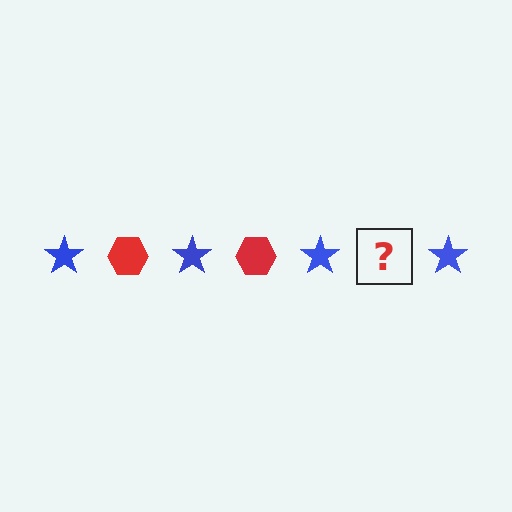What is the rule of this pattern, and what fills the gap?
The rule is that the pattern alternates between blue star and red hexagon. The gap should be filled with a red hexagon.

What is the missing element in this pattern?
The missing element is a red hexagon.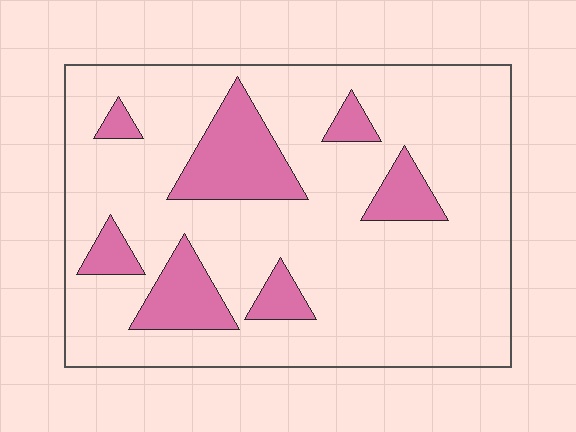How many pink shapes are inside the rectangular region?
7.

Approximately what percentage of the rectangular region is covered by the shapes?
Approximately 20%.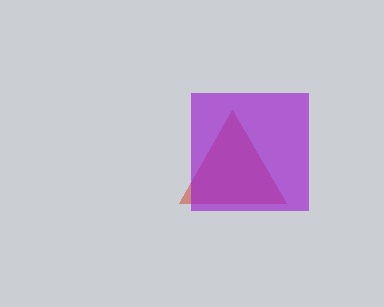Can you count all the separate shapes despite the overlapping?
Yes, there are 2 separate shapes.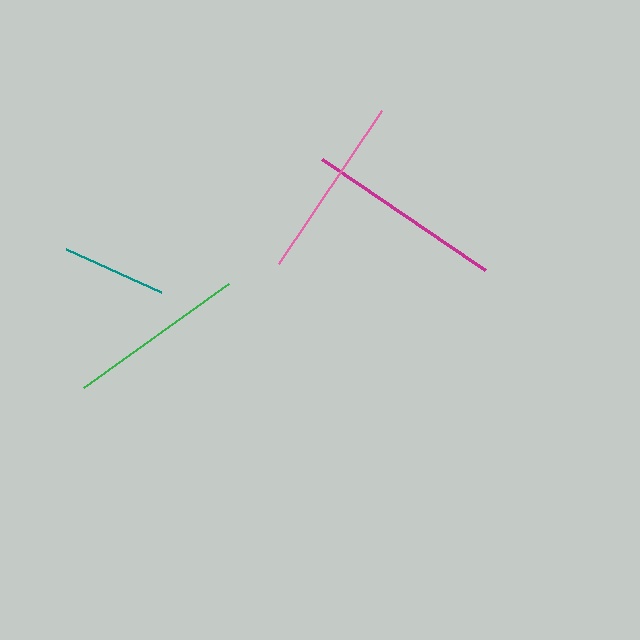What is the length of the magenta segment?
The magenta segment is approximately 198 pixels long.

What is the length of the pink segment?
The pink segment is approximately 184 pixels long.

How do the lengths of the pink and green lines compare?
The pink and green lines are approximately the same length.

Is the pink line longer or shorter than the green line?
The pink line is longer than the green line.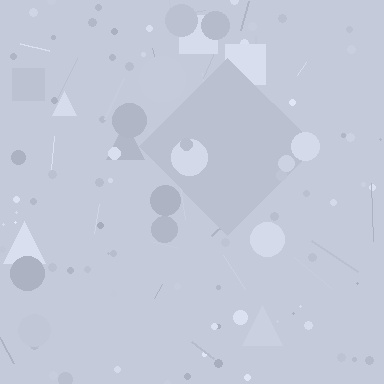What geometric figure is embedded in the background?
A diamond is embedded in the background.